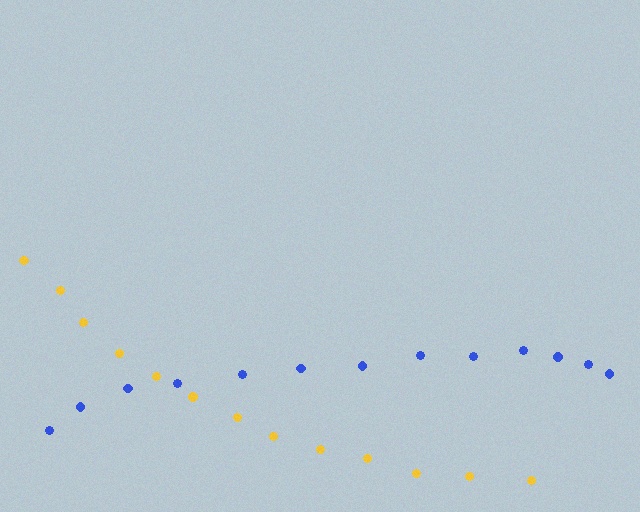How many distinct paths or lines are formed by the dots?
There are 2 distinct paths.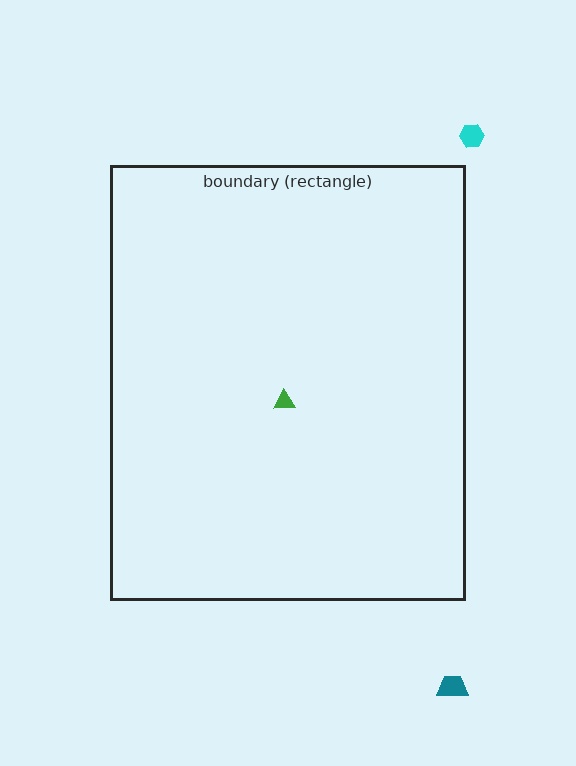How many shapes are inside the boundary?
1 inside, 2 outside.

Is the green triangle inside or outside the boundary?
Inside.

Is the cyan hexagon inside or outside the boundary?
Outside.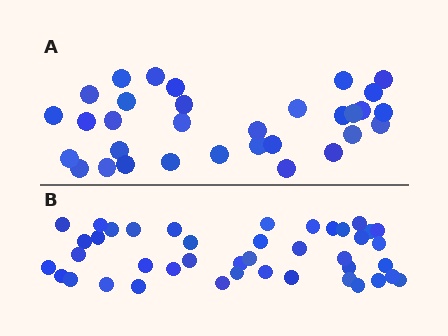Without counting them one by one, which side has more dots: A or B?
Region B (the bottom region) has more dots.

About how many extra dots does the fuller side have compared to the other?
Region B has roughly 10 or so more dots than region A.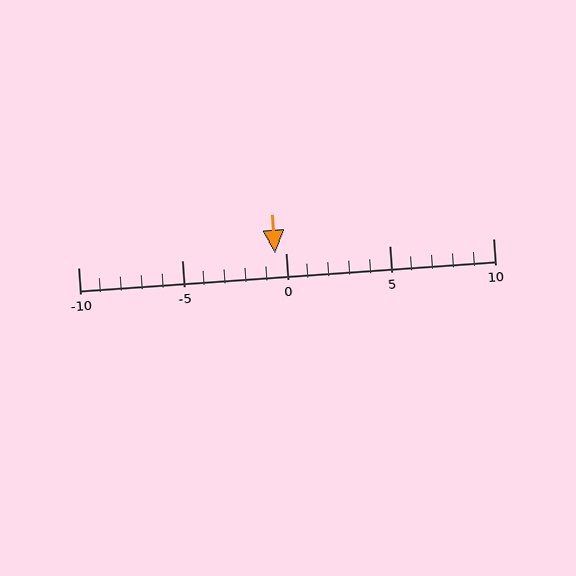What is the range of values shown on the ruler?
The ruler shows values from -10 to 10.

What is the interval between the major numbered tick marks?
The major tick marks are spaced 5 units apart.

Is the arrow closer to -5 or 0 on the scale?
The arrow is closer to 0.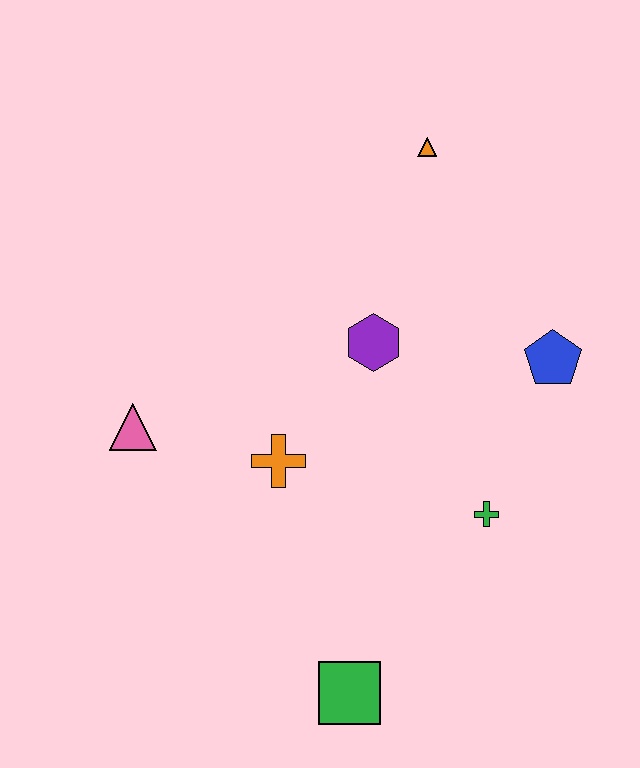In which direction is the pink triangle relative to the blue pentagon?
The pink triangle is to the left of the blue pentagon.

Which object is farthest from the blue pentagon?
The pink triangle is farthest from the blue pentagon.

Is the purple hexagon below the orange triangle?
Yes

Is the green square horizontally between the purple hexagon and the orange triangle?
No